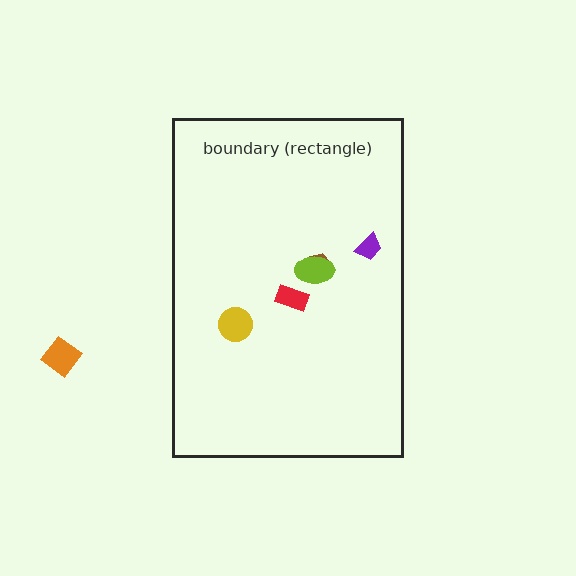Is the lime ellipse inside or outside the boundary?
Inside.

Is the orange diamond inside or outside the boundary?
Outside.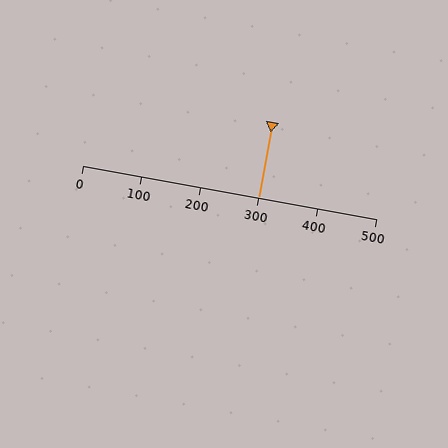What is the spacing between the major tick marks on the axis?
The major ticks are spaced 100 apart.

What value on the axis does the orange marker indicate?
The marker indicates approximately 300.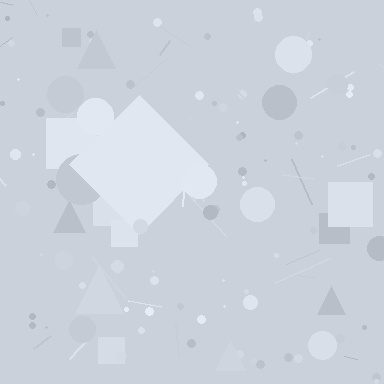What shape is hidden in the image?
A diamond is hidden in the image.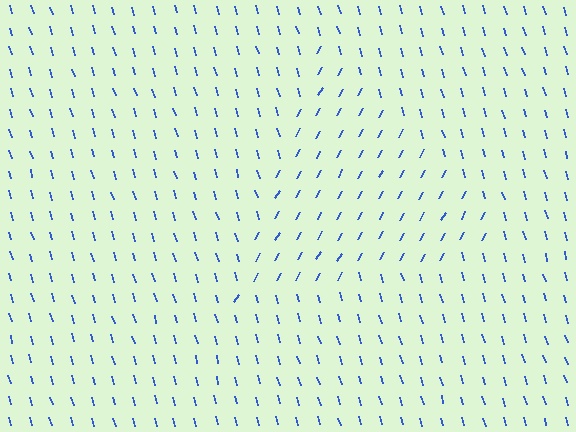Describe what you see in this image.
The image is filled with small blue line segments. A triangle region in the image has lines oriented differently from the surrounding lines, creating a visible texture boundary.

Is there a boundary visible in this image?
Yes, there is a texture boundary formed by a change in line orientation.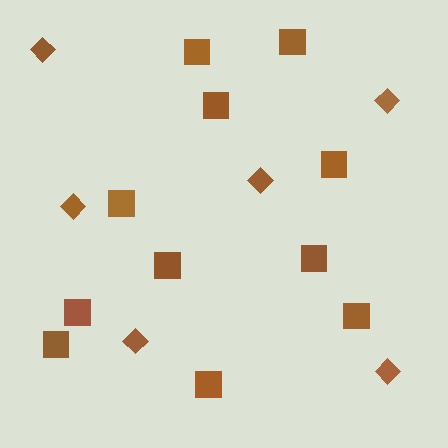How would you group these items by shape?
There are 2 groups: one group of diamonds (6) and one group of squares (11).